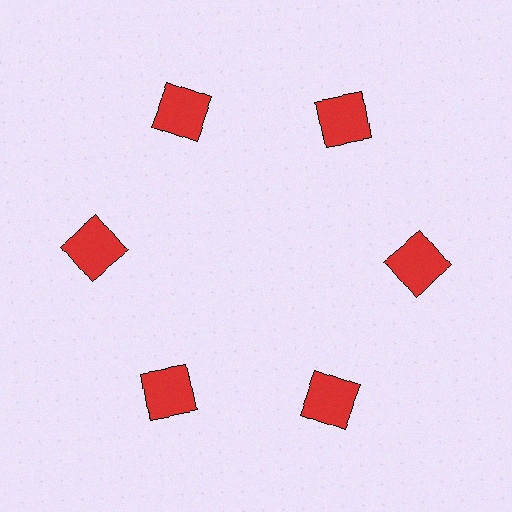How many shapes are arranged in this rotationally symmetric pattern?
There are 6 shapes, arranged in 6 groups of 1.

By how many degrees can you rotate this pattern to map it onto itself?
The pattern maps onto itself every 60 degrees of rotation.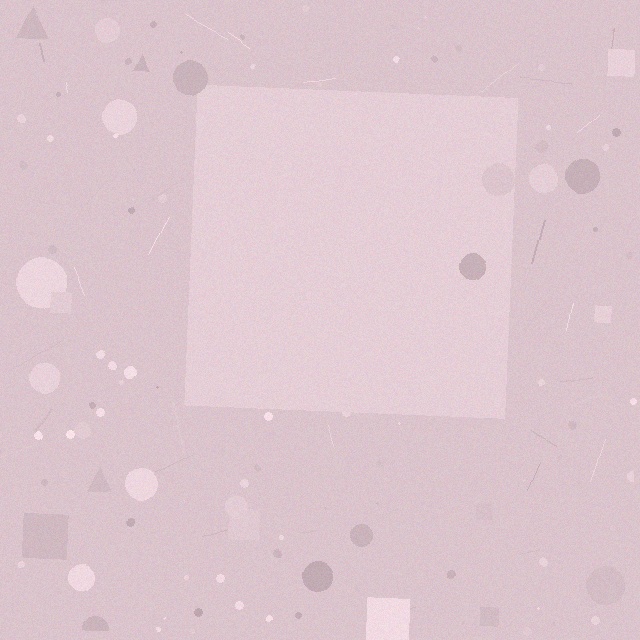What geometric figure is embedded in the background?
A square is embedded in the background.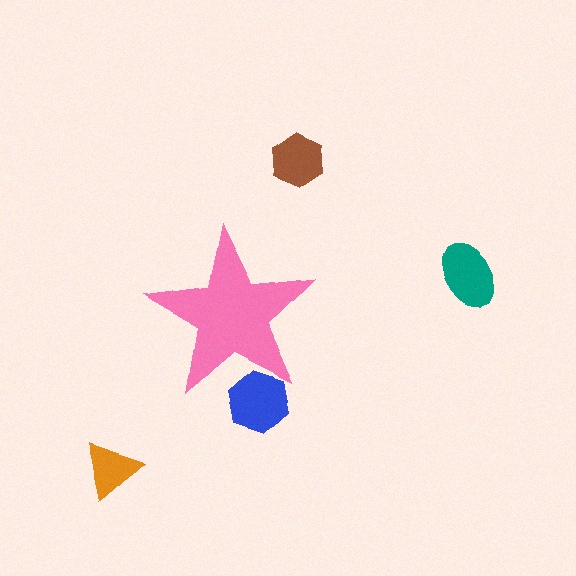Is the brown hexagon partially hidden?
No, the brown hexagon is fully visible.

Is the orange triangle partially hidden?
No, the orange triangle is fully visible.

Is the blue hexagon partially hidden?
Yes, the blue hexagon is partially hidden behind the pink star.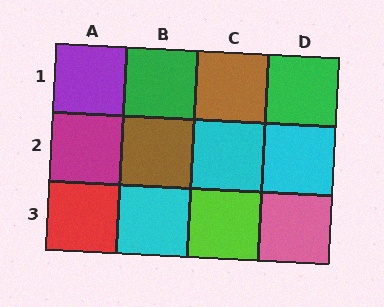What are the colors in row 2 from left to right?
Magenta, brown, cyan, cyan.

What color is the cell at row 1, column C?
Brown.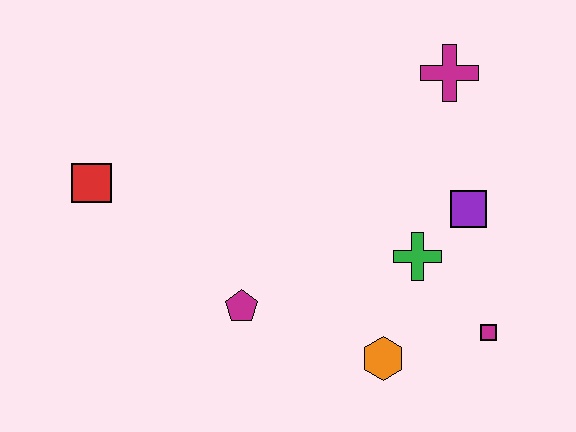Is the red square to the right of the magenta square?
No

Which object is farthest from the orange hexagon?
The red square is farthest from the orange hexagon.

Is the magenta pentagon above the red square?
No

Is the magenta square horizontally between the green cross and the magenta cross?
No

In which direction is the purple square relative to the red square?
The purple square is to the right of the red square.